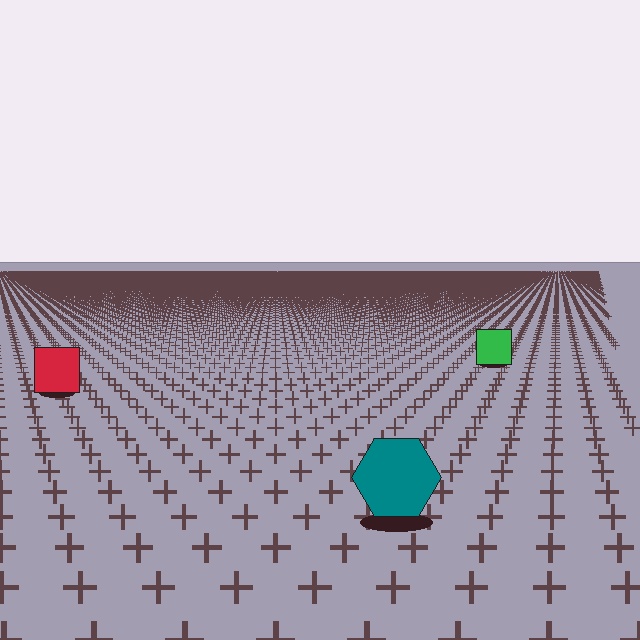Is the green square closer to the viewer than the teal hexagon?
No. The teal hexagon is closer — you can tell from the texture gradient: the ground texture is coarser near it.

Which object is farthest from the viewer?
The green square is farthest from the viewer. It appears smaller and the ground texture around it is denser.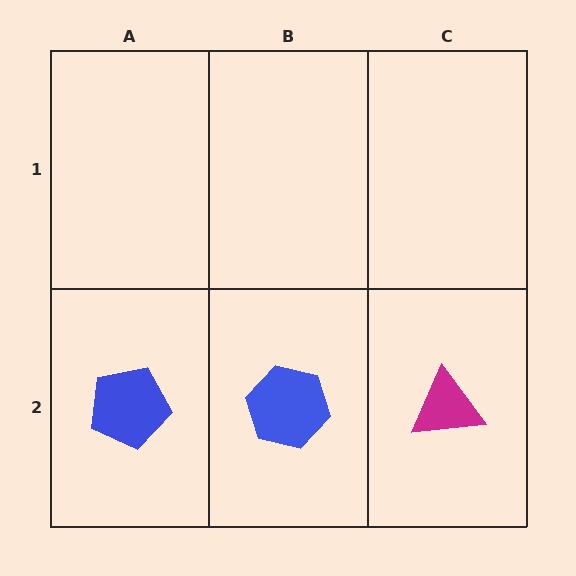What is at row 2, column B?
A blue hexagon.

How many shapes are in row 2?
3 shapes.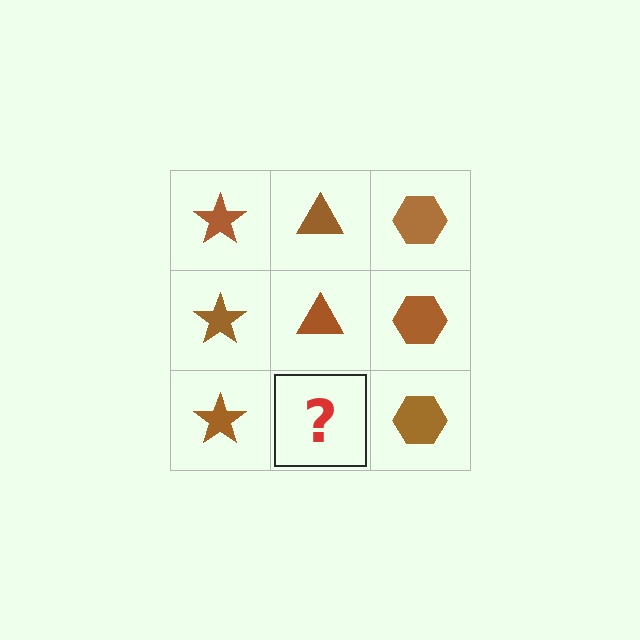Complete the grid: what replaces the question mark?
The question mark should be replaced with a brown triangle.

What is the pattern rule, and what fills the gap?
The rule is that each column has a consistent shape. The gap should be filled with a brown triangle.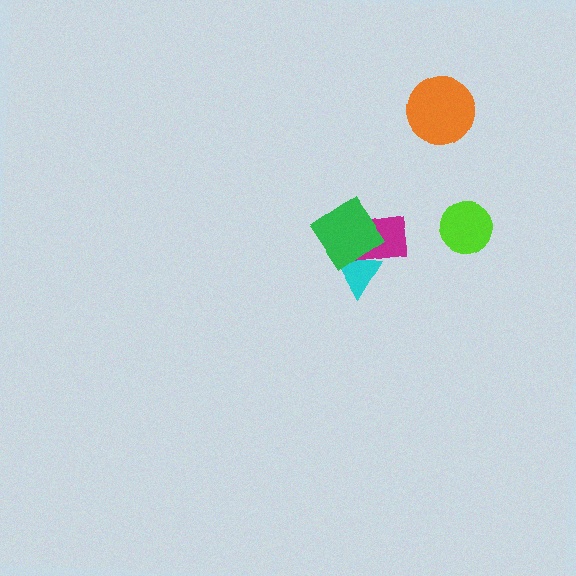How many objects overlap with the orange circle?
0 objects overlap with the orange circle.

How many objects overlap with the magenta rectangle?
2 objects overlap with the magenta rectangle.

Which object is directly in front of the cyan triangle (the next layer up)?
The magenta rectangle is directly in front of the cyan triangle.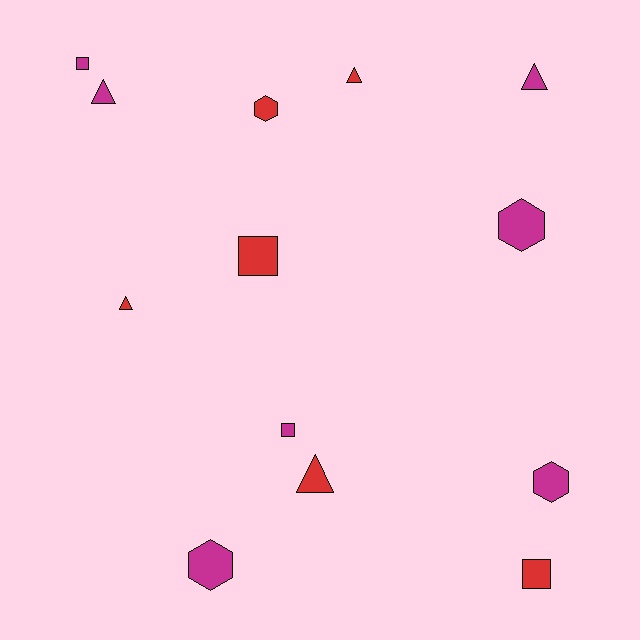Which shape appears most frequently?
Triangle, with 5 objects.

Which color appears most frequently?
Magenta, with 7 objects.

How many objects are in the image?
There are 13 objects.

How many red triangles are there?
There are 3 red triangles.